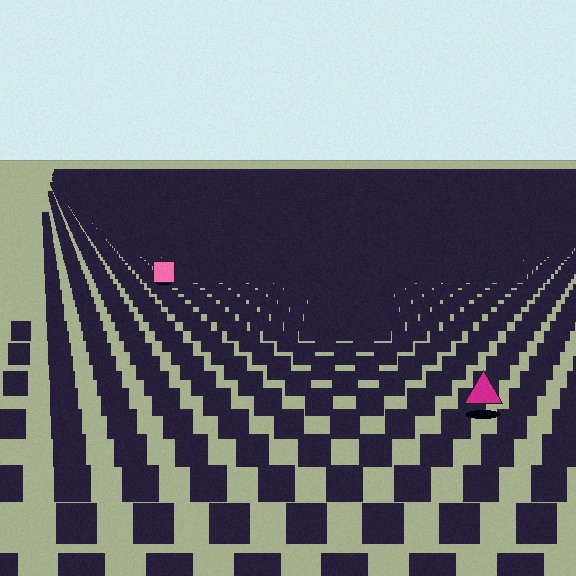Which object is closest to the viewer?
The magenta triangle is closest. The texture marks near it are larger and more spread out.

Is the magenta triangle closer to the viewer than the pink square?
Yes. The magenta triangle is closer — you can tell from the texture gradient: the ground texture is coarser near it.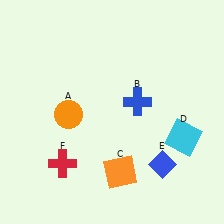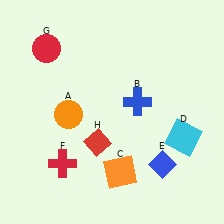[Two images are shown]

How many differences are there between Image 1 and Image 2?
There are 2 differences between the two images.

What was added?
A red circle (G), a red diamond (H) were added in Image 2.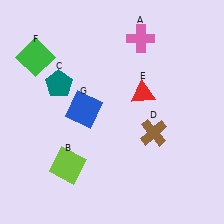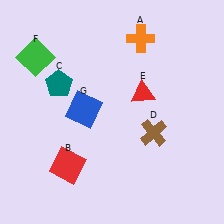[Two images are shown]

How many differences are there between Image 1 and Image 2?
There are 2 differences between the two images.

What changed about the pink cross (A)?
In Image 1, A is pink. In Image 2, it changed to orange.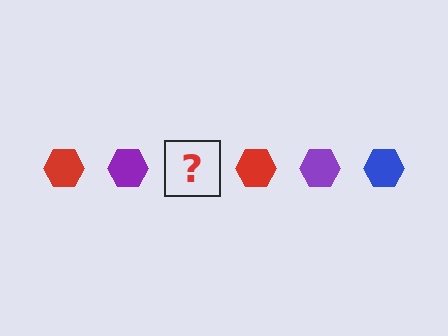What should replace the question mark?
The question mark should be replaced with a blue hexagon.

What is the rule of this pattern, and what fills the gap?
The rule is that the pattern cycles through red, purple, blue hexagons. The gap should be filled with a blue hexagon.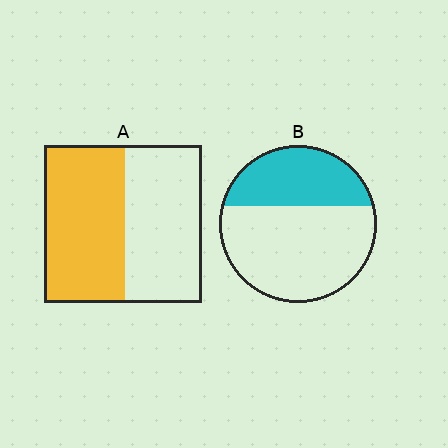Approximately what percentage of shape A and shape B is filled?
A is approximately 50% and B is approximately 35%.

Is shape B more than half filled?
No.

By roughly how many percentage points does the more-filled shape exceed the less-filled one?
By roughly 15 percentage points (A over B).